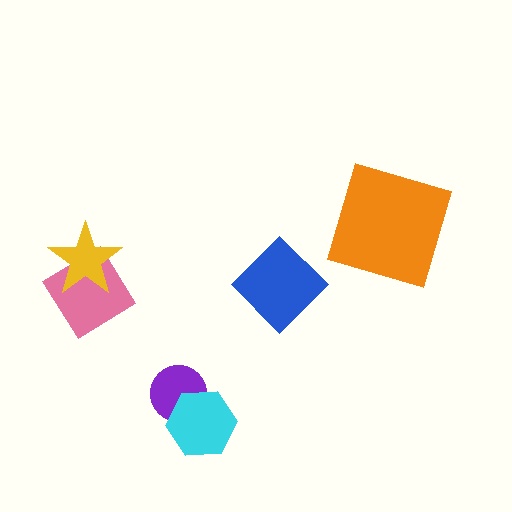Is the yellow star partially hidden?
No, no other shape covers it.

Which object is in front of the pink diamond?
The yellow star is in front of the pink diamond.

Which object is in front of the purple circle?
The cyan hexagon is in front of the purple circle.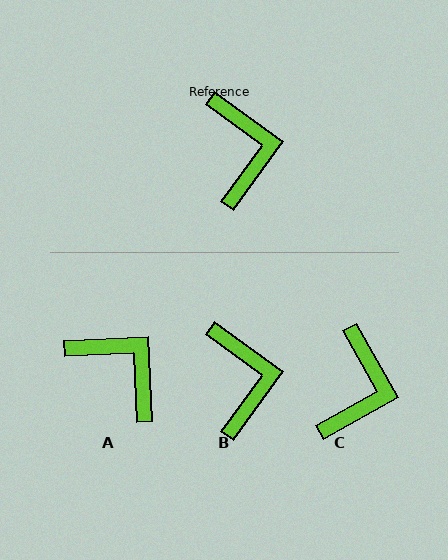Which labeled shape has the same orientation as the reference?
B.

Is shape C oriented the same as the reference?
No, it is off by about 25 degrees.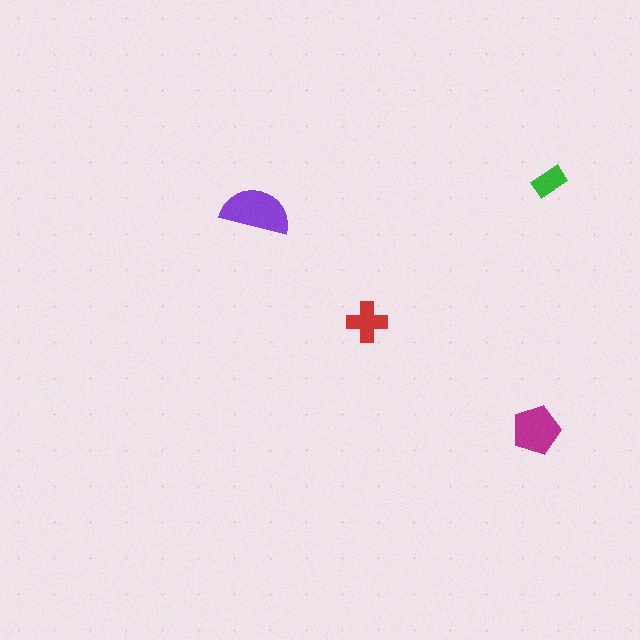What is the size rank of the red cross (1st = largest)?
3rd.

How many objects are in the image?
There are 4 objects in the image.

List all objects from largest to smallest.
The purple semicircle, the magenta pentagon, the red cross, the green rectangle.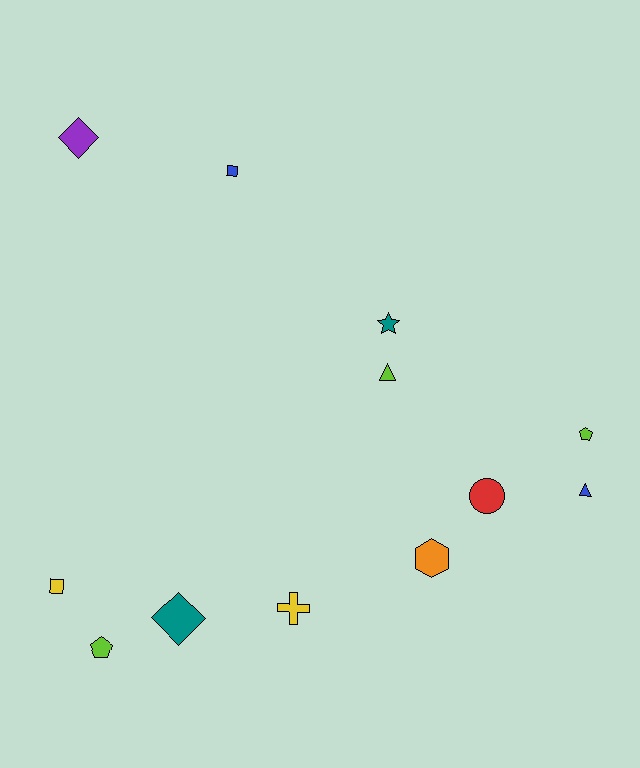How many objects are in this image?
There are 12 objects.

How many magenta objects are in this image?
There are no magenta objects.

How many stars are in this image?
There is 1 star.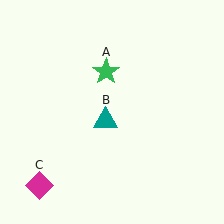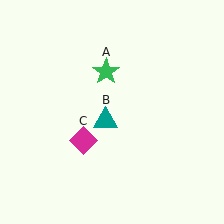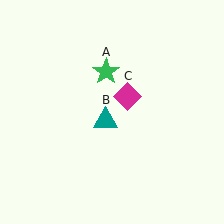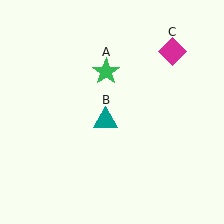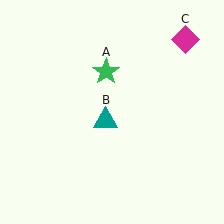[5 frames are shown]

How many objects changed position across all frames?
1 object changed position: magenta diamond (object C).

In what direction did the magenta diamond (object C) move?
The magenta diamond (object C) moved up and to the right.